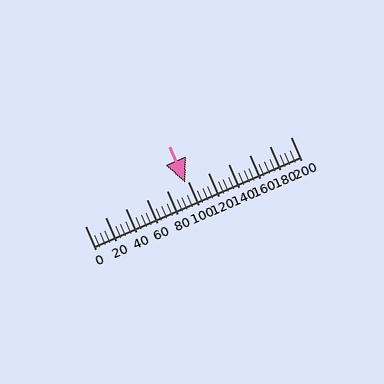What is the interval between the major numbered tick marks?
The major tick marks are spaced 20 units apart.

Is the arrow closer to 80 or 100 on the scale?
The arrow is closer to 100.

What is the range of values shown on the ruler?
The ruler shows values from 0 to 200.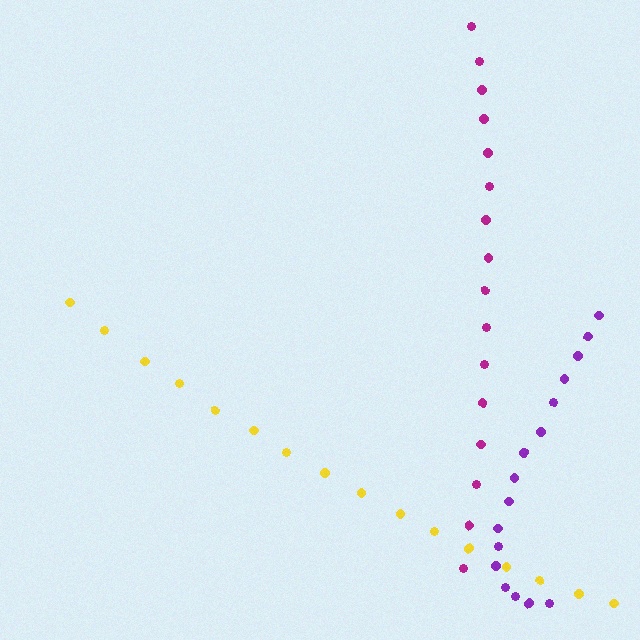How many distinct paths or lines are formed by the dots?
There are 3 distinct paths.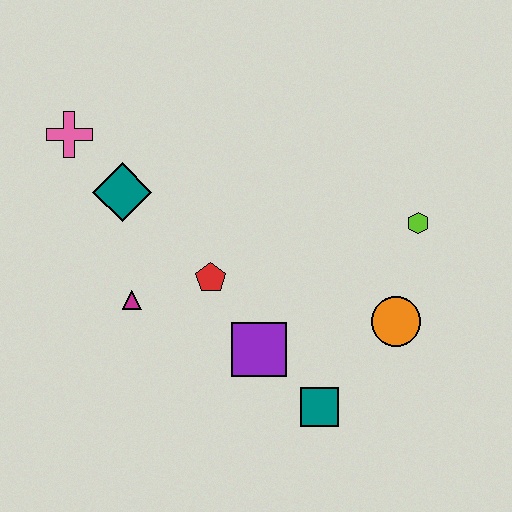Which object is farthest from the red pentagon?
The lime hexagon is farthest from the red pentagon.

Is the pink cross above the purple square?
Yes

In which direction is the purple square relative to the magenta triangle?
The purple square is to the right of the magenta triangle.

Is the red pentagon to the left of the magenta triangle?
No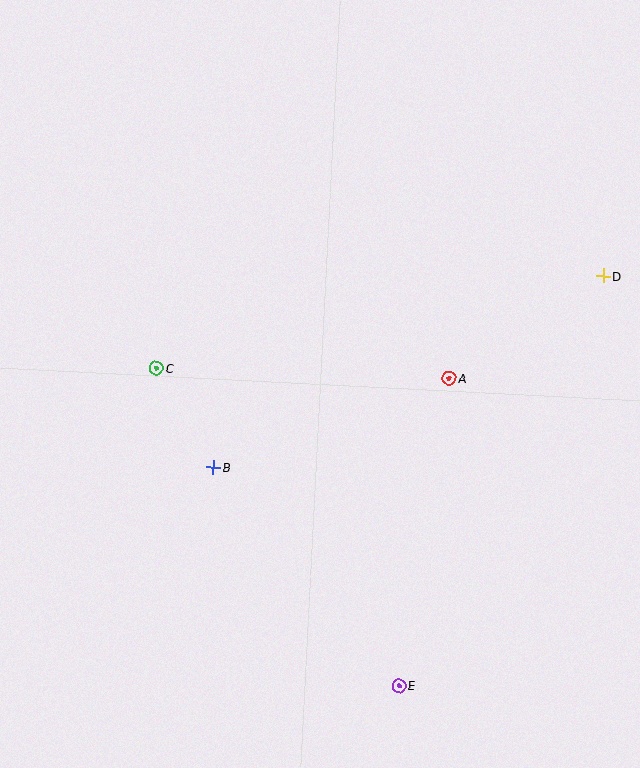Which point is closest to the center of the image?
Point A at (449, 378) is closest to the center.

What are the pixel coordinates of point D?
Point D is at (603, 276).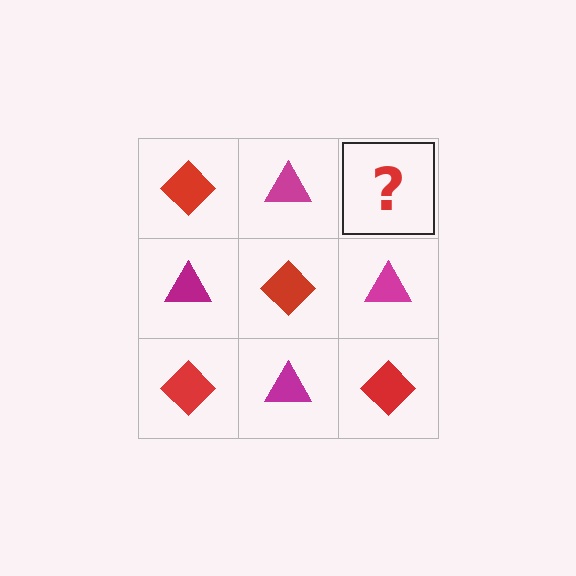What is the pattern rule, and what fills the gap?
The rule is that it alternates red diamond and magenta triangle in a checkerboard pattern. The gap should be filled with a red diamond.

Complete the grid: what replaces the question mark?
The question mark should be replaced with a red diamond.